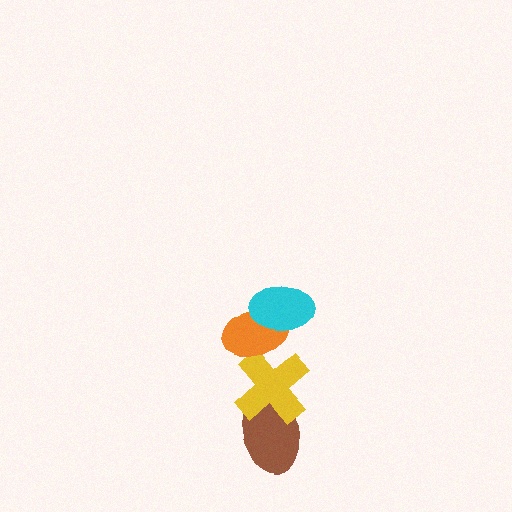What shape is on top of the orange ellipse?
The cyan ellipse is on top of the orange ellipse.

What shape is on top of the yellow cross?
The orange ellipse is on top of the yellow cross.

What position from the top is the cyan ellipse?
The cyan ellipse is 1st from the top.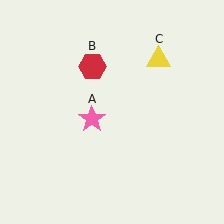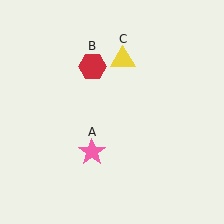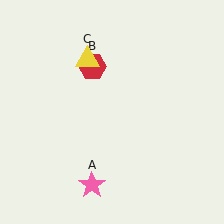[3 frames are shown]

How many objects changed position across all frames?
2 objects changed position: pink star (object A), yellow triangle (object C).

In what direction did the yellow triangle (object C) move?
The yellow triangle (object C) moved left.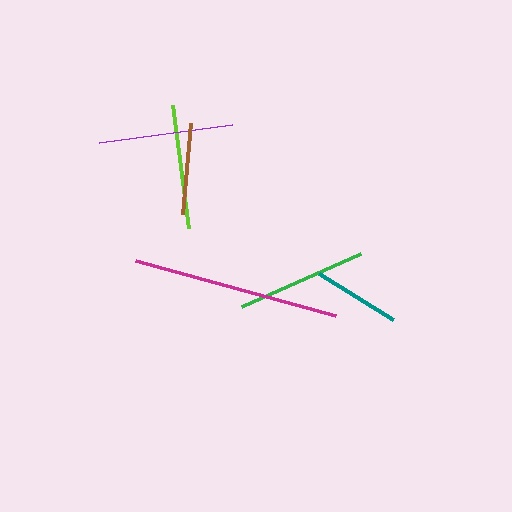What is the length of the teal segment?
The teal segment is approximately 88 pixels long.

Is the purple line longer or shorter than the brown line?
The purple line is longer than the brown line.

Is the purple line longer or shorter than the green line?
The purple line is longer than the green line.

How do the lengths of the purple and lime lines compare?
The purple and lime lines are approximately the same length.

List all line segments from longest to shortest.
From longest to shortest: magenta, purple, green, lime, brown, teal.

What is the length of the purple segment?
The purple segment is approximately 134 pixels long.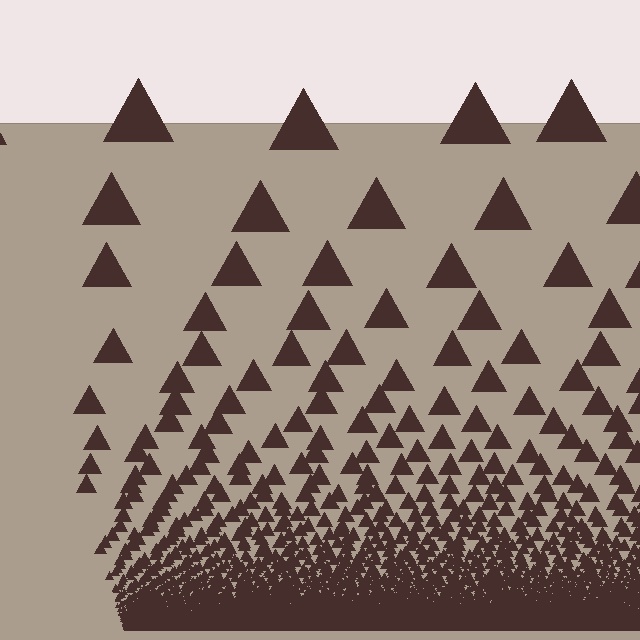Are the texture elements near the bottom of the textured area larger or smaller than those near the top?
Smaller. The gradient is inverted — elements near the bottom are smaller and denser.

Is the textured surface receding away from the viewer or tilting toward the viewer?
The surface appears to tilt toward the viewer. Texture elements get larger and sparser toward the top.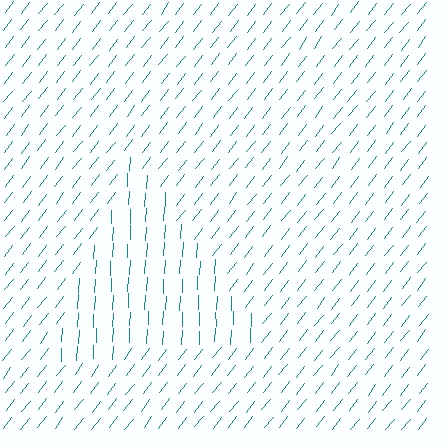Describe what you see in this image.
The image is filled with small teal line segments. A triangle region in the image has lines oriented differently from the surrounding lines, creating a visible texture boundary.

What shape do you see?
I see a triangle.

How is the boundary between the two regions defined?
The boundary is defined purely by a change in line orientation (approximately 35 degrees difference). All lines are the same color and thickness.